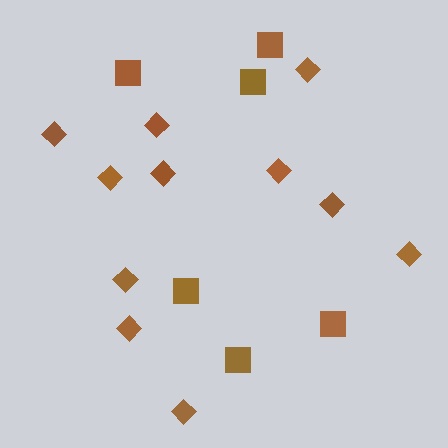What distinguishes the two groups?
There are 2 groups: one group of diamonds (11) and one group of squares (6).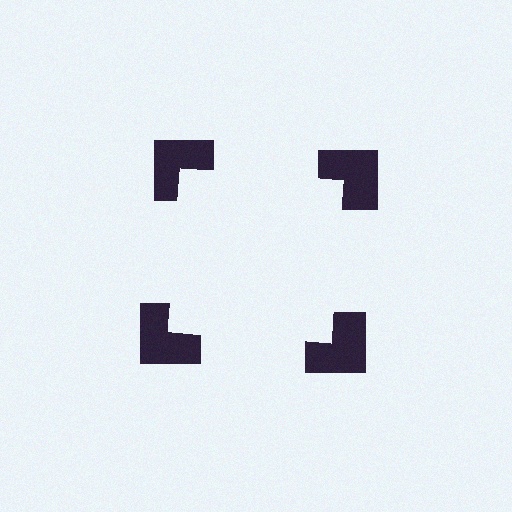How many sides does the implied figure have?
4 sides.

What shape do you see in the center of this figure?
An illusory square — its edges are inferred from the aligned wedge cuts in the notched squares, not physically drawn.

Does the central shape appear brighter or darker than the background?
It typically appears slightly brighter than the background, even though no actual brightness change is drawn.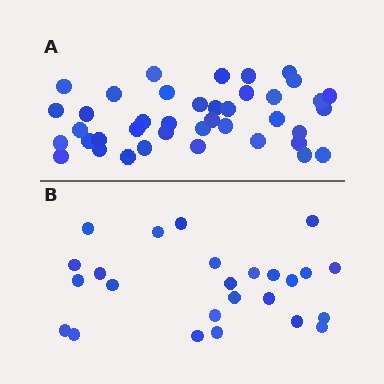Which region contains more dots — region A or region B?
Region A (the top region) has more dots.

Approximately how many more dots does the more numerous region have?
Region A has approximately 15 more dots than region B.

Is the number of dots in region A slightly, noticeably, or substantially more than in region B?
Region A has substantially more. The ratio is roughly 1.6 to 1.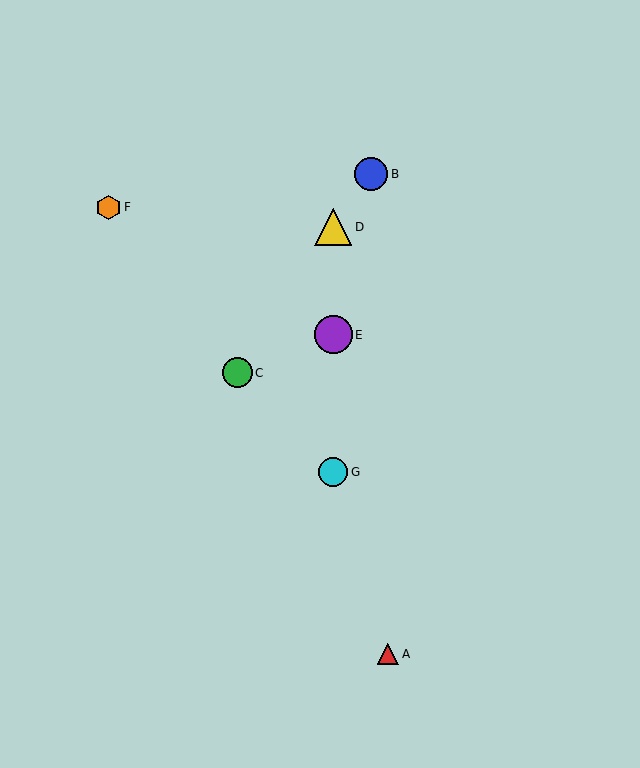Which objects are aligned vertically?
Objects D, E, G are aligned vertically.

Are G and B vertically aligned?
No, G is at x≈333 and B is at x≈371.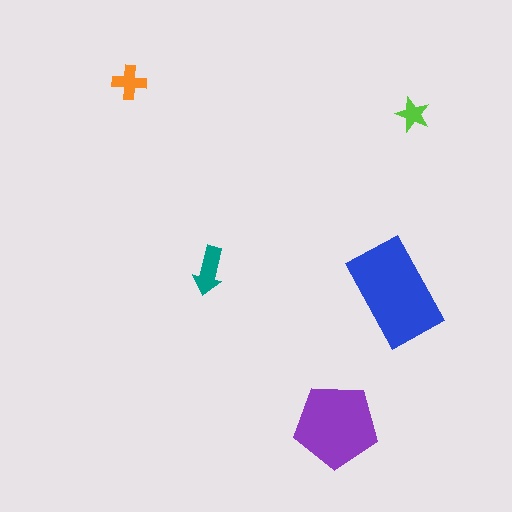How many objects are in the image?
There are 5 objects in the image.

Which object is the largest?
The blue rectangle.